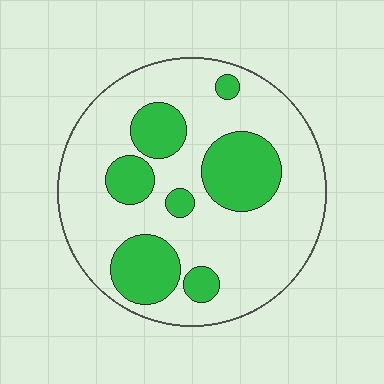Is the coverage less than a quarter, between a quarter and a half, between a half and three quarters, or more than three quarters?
Between a quarter and a half.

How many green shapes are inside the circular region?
7.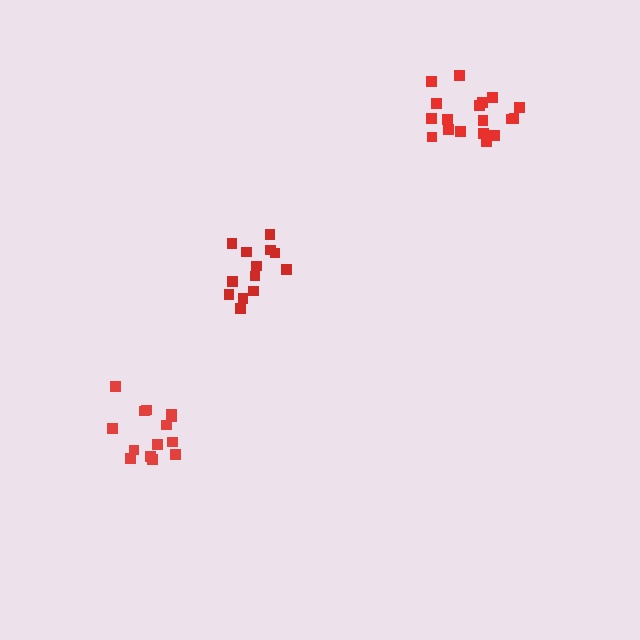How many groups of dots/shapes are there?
There are 3 groups.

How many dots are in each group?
Group 1: 14 dots, Group 2: 13 dots, Group 3: 18 dots (45 total).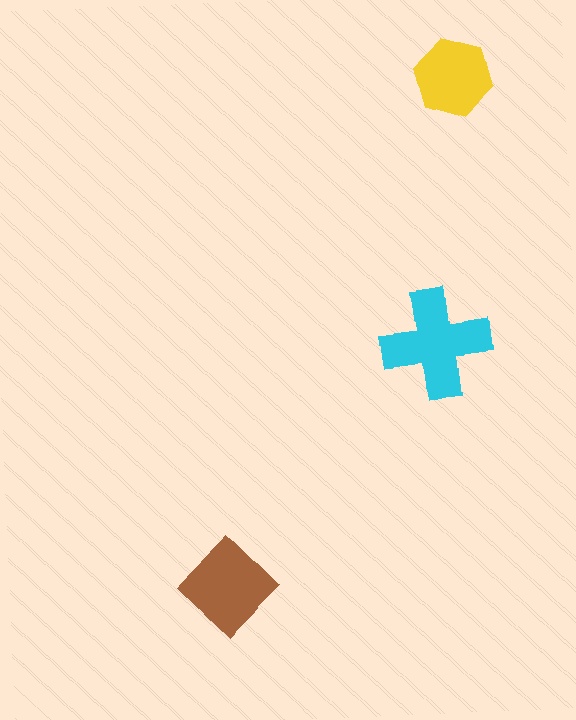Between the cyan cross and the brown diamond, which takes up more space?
The cyan cross.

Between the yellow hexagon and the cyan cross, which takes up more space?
The cyan cross.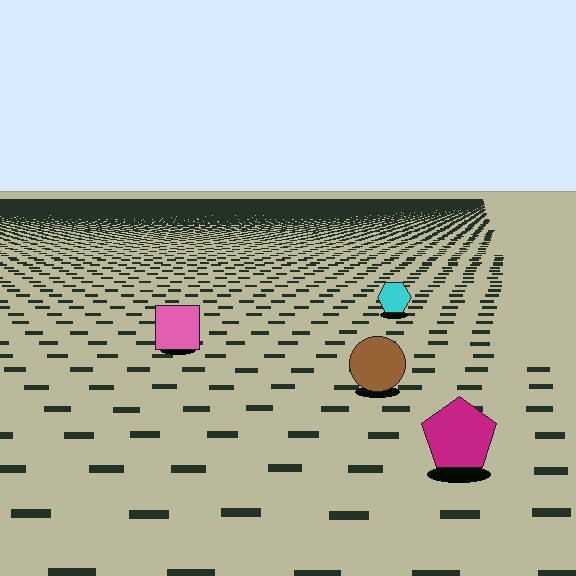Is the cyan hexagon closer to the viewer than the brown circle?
No. The brown circle is closer — you can tell from the texture gradient: the ground texture is coarser near it.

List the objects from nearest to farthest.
From nearest to farthest: the magenta pentagon, the brown circle, the pink square, the cyan hexagon.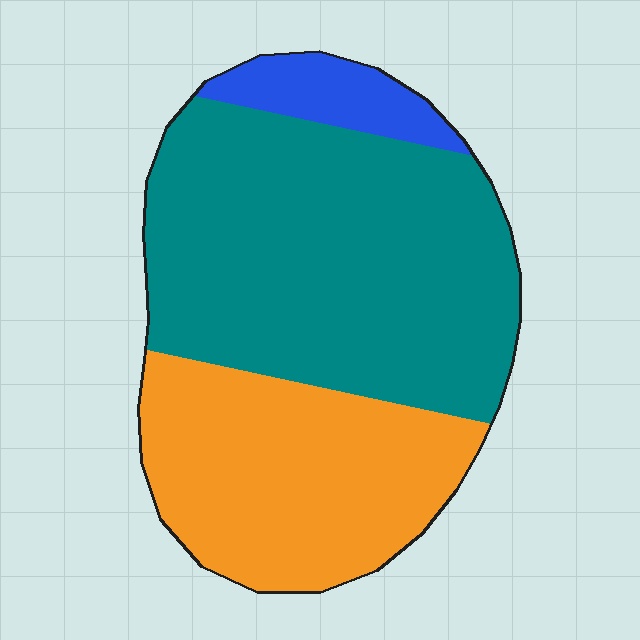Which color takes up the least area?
Blue, at roughly 10%.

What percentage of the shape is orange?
Orange covers roughly 35% of the shape.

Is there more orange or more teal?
Teal.